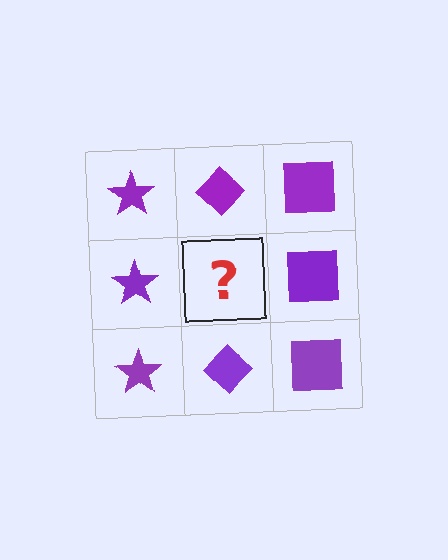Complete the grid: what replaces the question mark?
The question mark should be replaced with a purple diamond.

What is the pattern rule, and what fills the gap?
The rule is that each column has a consistent shape. The gap should be filled with a purple diamond.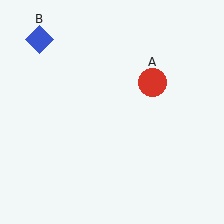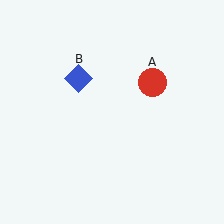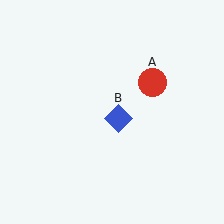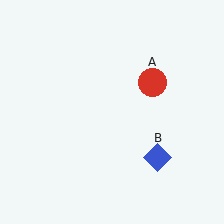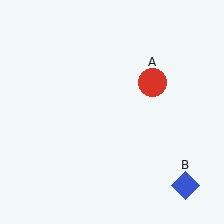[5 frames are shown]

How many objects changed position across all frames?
1 object changed position: blue diamond (object B).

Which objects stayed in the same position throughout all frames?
Red circle (object A) remained stationary.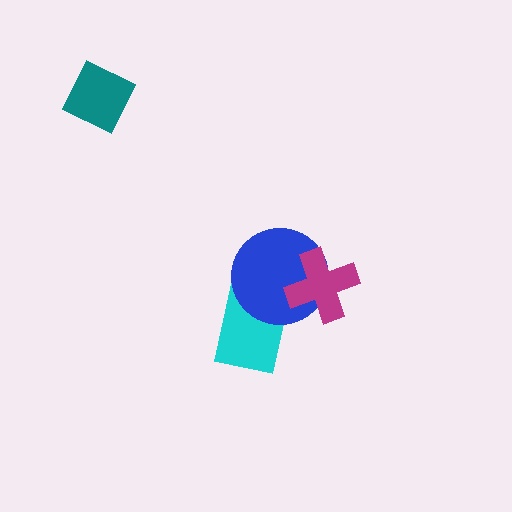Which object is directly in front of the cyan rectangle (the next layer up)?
The blue circle is directly in front of the cyan rectangle.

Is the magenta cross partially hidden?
No, no other shape covers it.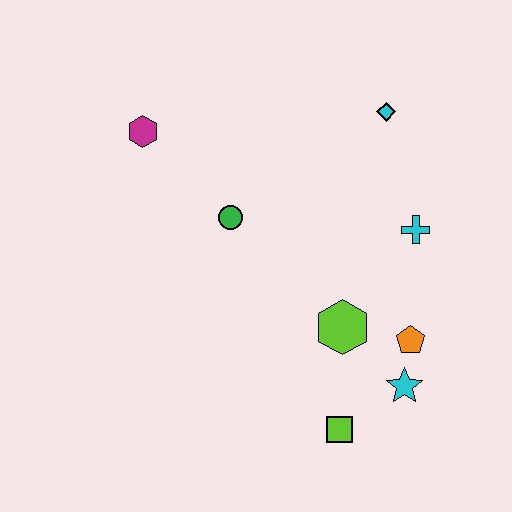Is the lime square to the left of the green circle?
No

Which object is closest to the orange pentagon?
The cyan star is closest to the orange pentagon.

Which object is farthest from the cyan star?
The magenta hexagon is farthest from the cyan star.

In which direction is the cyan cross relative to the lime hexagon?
The cyan cross is above the lime hexagon.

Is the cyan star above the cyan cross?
No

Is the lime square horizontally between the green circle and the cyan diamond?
Yes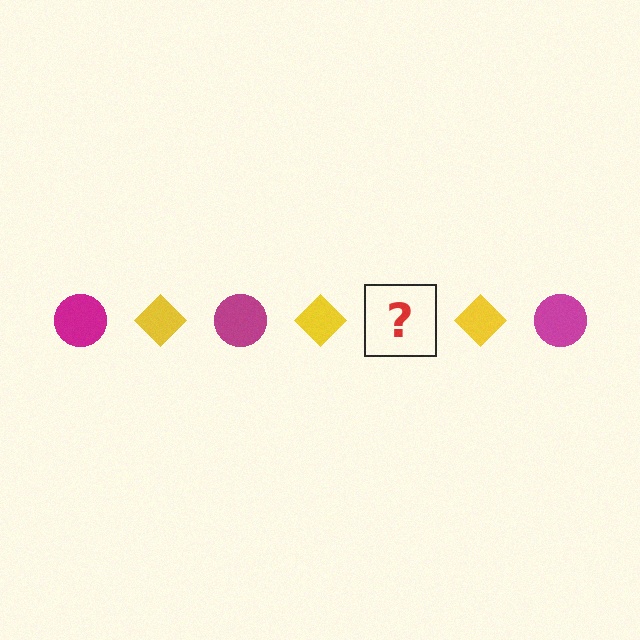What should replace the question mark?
The question mark should be replaced with a magenta circle.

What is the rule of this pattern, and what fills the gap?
The rule is that the pattern alternates between magenta circle and yellow diamond. The gap should be filled with a magenta circle.